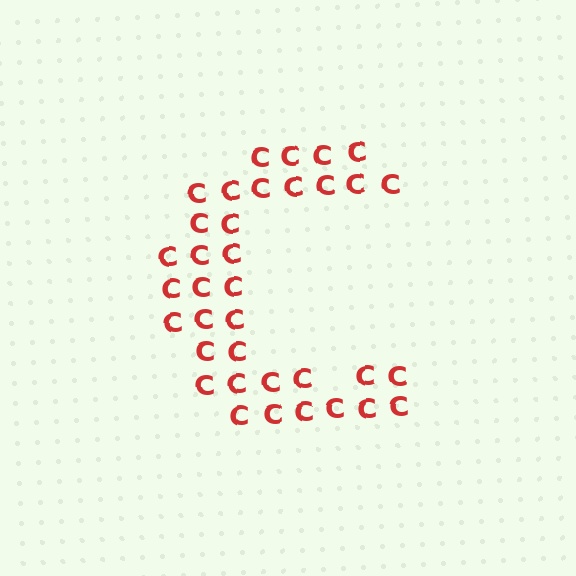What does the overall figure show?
The overall figure shows the letter C.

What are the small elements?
The small elements are letter C's.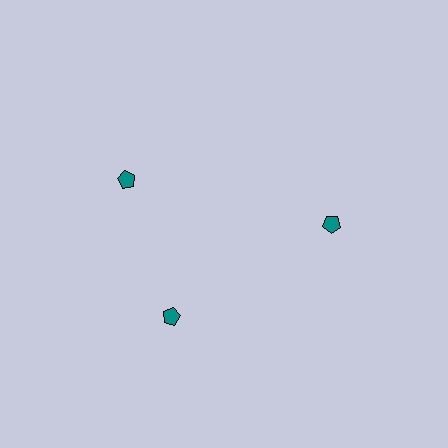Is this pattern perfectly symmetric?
No. The 3 teal pentagons are arranged in a ring, but one element near the 11 o'clock position is rotated out of alignment along the ring, breaking the 3-fold rotational symmetry.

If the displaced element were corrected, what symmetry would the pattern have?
It would have 3-fold rotational symmetry — the pattern would map onto itself every 120 degrees.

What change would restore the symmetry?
The symmetry would be restored by rotating it back into even spacing with its neighbors so that all 3 pentagons sit at equal angles and equal distance from the center.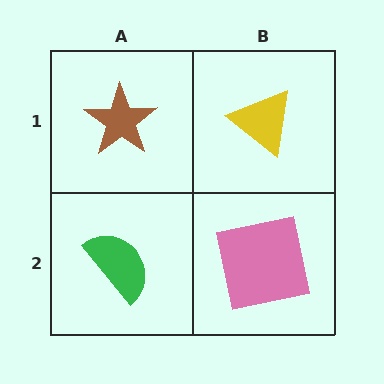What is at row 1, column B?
A yellow triangle.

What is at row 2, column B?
A pink square.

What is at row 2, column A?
A green semicircle.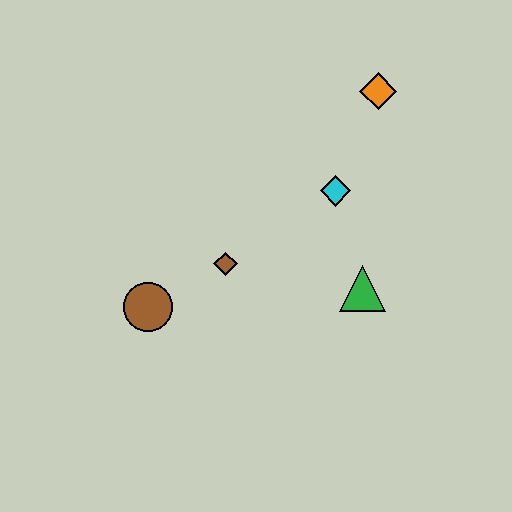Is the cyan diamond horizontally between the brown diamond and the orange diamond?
Yes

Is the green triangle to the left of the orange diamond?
Yes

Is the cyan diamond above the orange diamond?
No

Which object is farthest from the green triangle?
The brown circle is farthest from the green triangle.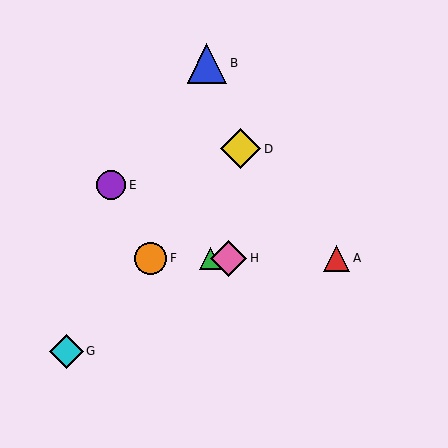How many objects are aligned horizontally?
4 objects (A, C, F, H) are aligned horizontally.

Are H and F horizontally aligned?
Yes, both are at y≈258.